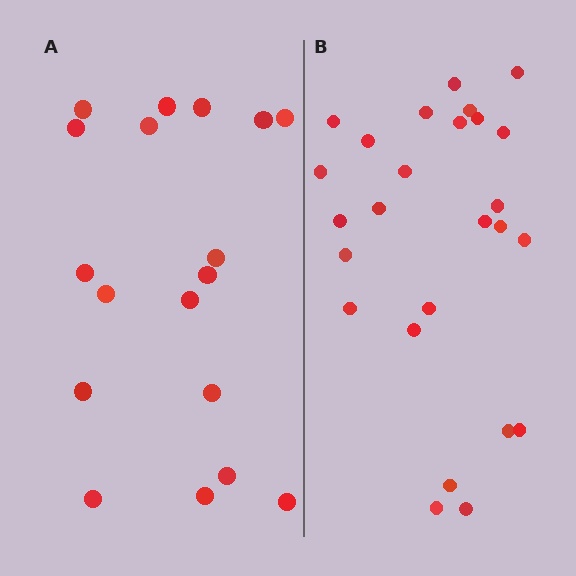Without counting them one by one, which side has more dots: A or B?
Region B (the right region) has more dots.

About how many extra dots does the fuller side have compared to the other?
Region B has roughly 8 or so more dots than region A.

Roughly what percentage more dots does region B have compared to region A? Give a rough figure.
About 45% more.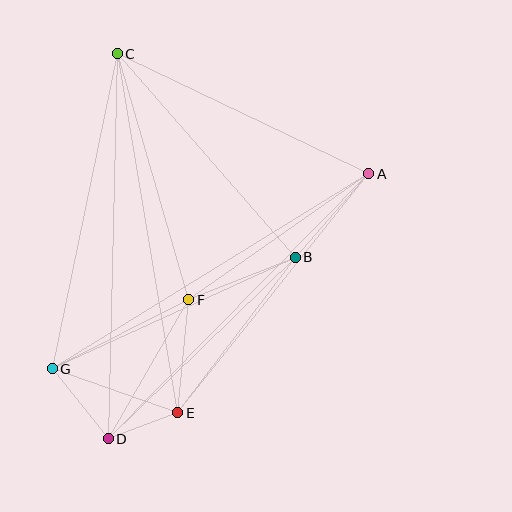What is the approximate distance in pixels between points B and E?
The distance between B and E is approximately 195 pixels.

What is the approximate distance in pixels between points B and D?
The distance between B and D is approximately 261 pixels.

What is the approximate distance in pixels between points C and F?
The distance between C and F is approximately 256 pixels.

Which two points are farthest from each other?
Points C and D are farthest from each other.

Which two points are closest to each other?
Points D and E are closest to each other.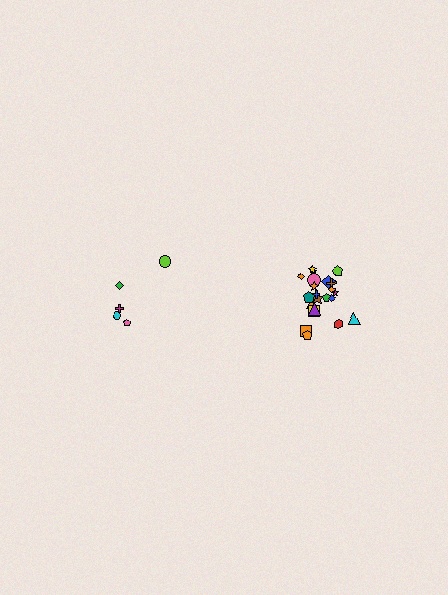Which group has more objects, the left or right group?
The right group.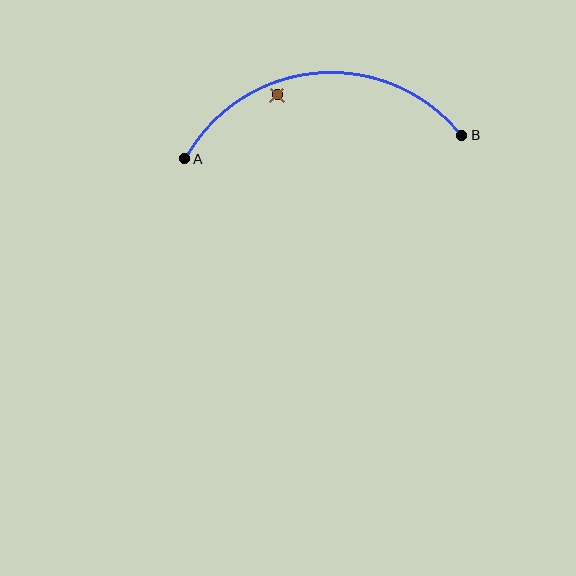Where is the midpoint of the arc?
The arc midpoint is the point on the curve farthest from the straight line joining A and B. It sits above that line.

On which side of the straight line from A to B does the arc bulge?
The arc bulges above the straight line connecting A and B.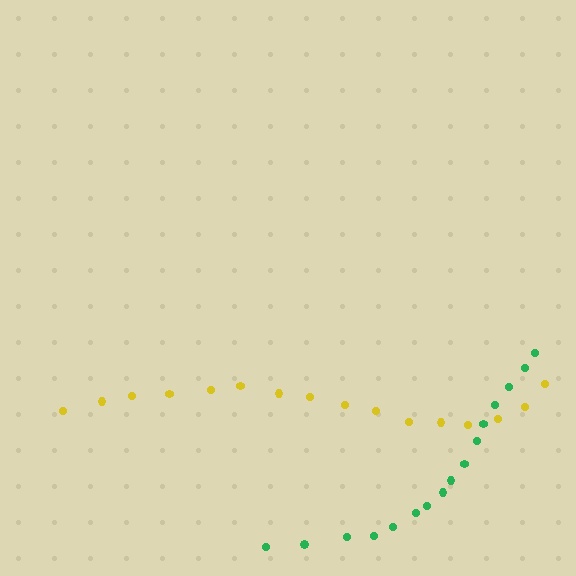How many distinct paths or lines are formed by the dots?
There are 2 distinct paths.